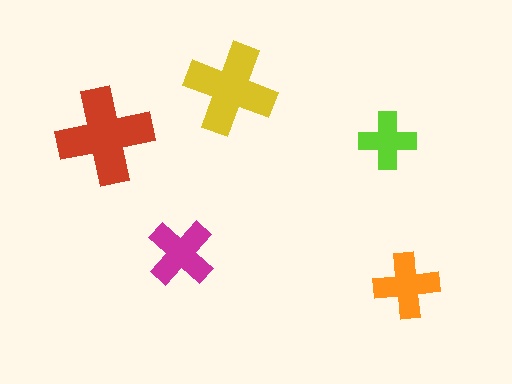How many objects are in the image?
There are 5 objects in the image.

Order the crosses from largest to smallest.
the red one, the yellow one, the magenta one, the orange one, the lime one.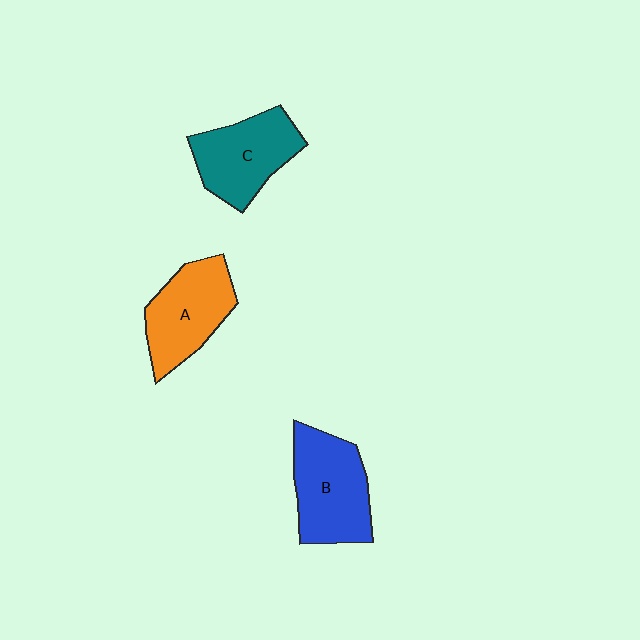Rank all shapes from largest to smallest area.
From largest to smallest: B (blue), C (teal), A (orange).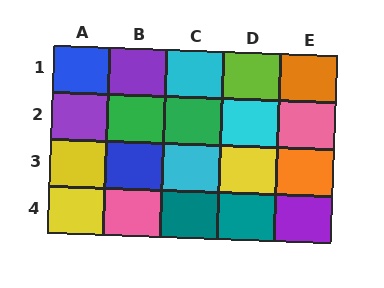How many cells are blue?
2 cells are blue.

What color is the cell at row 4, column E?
Purple.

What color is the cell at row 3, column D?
Yellow.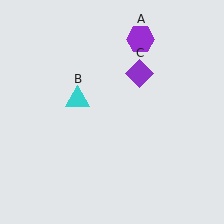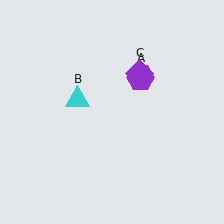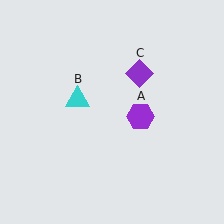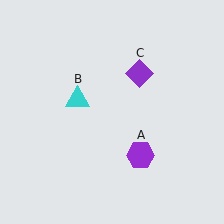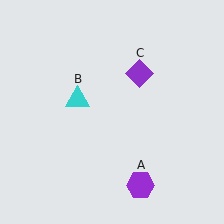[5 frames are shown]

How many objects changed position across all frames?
1 object changed position: purple hexagon (object A).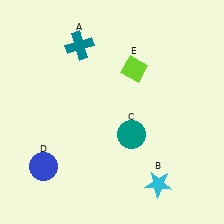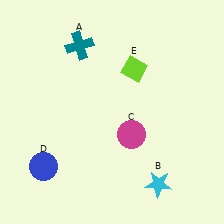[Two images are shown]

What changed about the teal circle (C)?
In Image 1, C is teal. In Image 2, it changed to magenta.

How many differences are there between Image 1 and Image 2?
There is 1 difference between the two images.